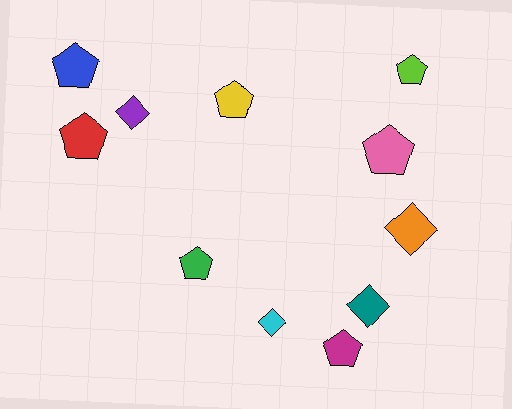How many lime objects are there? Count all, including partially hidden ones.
There is 1 lime object.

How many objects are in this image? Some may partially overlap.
There are 11 objects.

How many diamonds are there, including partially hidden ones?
There are 4 diamonds.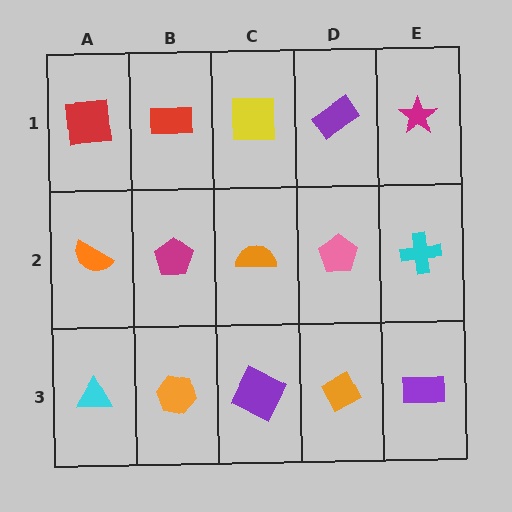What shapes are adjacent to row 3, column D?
A pink pentagon (row 2, column D), a purple square (row 3, column C), a purple rectangle (row 3, column E).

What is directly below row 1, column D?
A pink pentagon.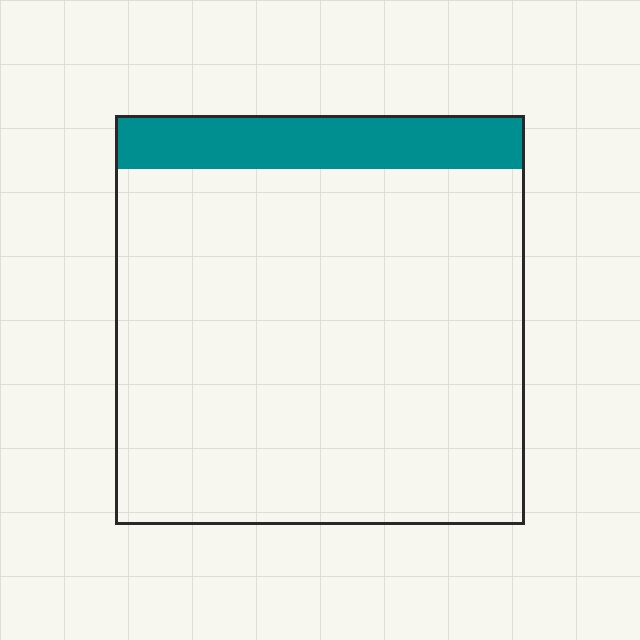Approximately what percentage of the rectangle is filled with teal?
Approximately 15%.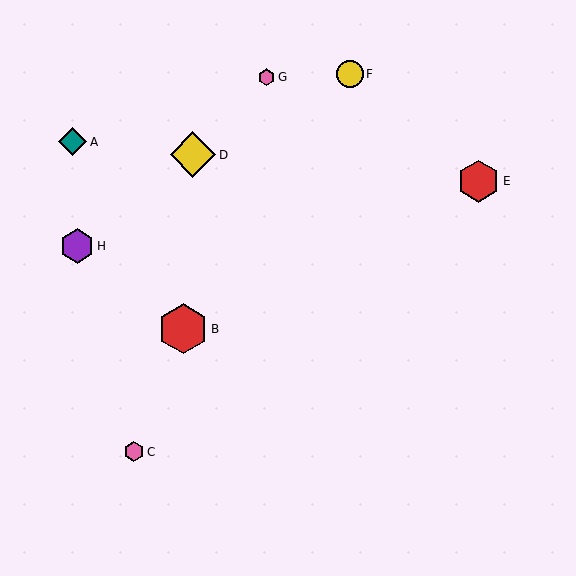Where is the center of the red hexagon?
The center of the red hexagon is at (479, 181).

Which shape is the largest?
The red hexagon (labeled B) is the largest.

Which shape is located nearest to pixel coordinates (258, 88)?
The pink hexagon (labeled G) at (267, 77) is nearest to that location.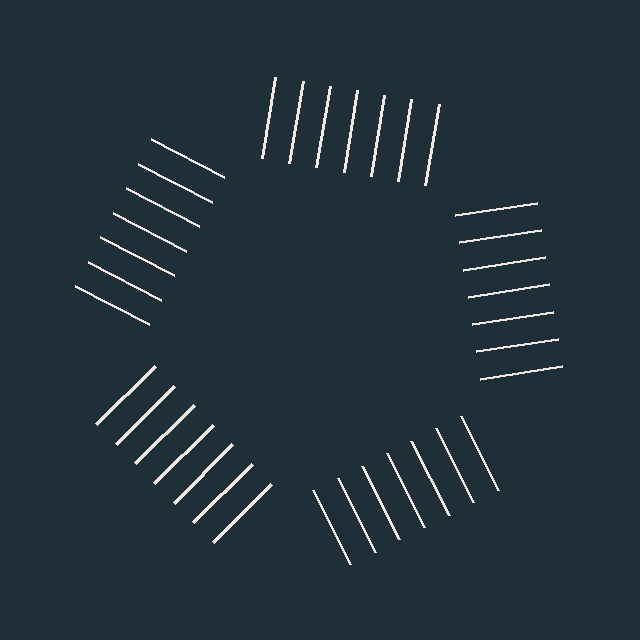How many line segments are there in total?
35 — 7 along each of the 5 edges.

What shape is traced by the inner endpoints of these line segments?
An illusory pentagon — the line segments terminate on its edges but no continuous stroke is drawn.